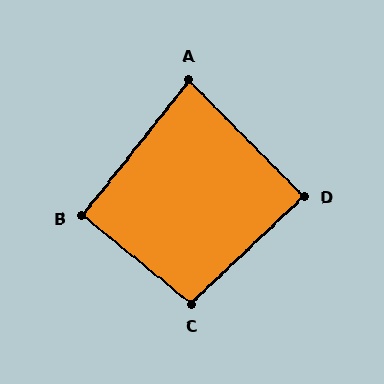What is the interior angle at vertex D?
Approximately 89 degrees (approximately right).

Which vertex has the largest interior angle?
C, at approximately 97 degrees.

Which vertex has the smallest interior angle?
A, at approximately 83 degrees.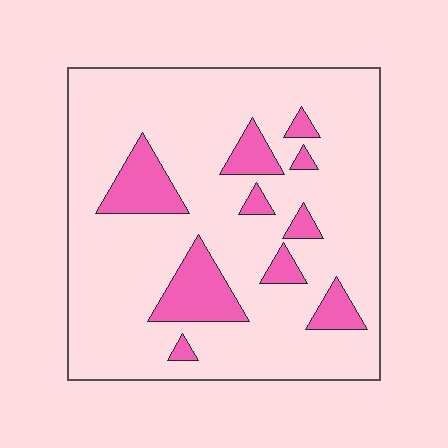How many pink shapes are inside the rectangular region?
10.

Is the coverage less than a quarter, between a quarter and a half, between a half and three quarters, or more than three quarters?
Less than a quarter.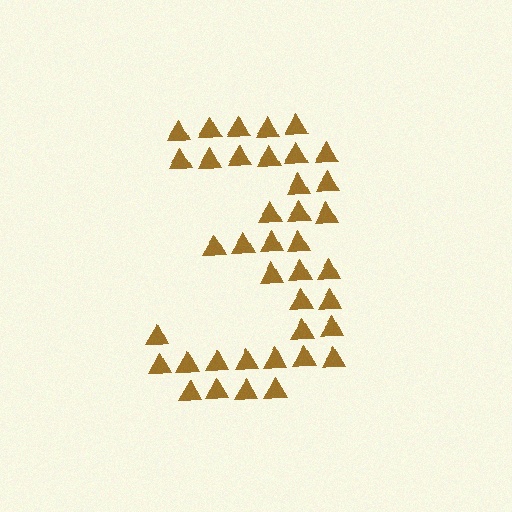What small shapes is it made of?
It is made of small triangles.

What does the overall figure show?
The overall figure shows the digit 3.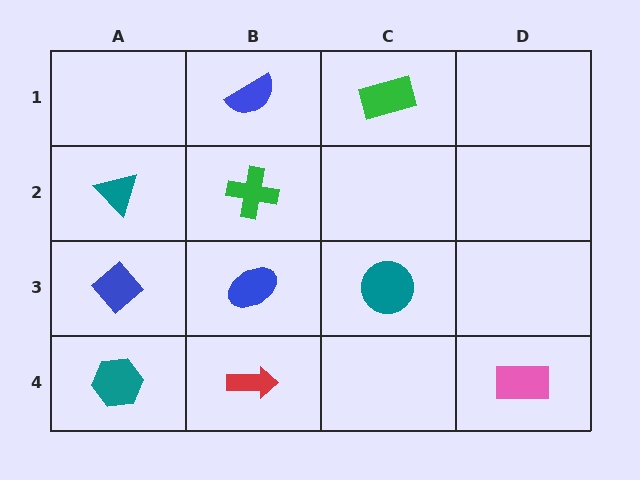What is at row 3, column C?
A teal circle.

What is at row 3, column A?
A blue diamond.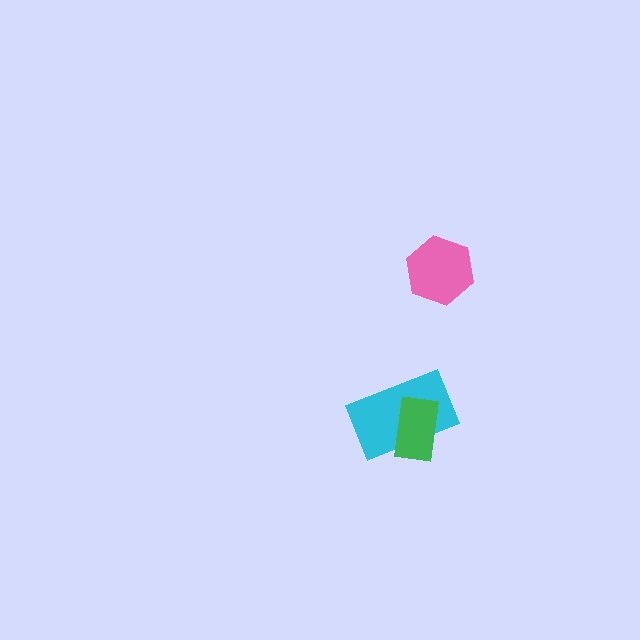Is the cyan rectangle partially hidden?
Yes, it is partially covered by another shape.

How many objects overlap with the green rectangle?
1 object overlaps with the green rectangle.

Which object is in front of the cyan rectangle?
The green rectangle is in front of the cyan rectangle.